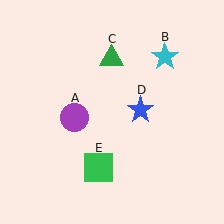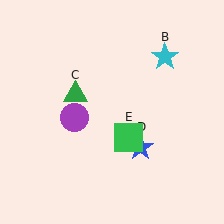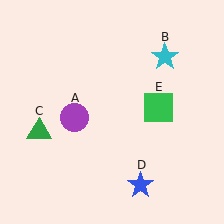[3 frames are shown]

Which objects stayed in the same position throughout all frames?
Purple circle (object A) and cyan star (object B) remained stationary.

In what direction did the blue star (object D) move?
The blue star (object D) moved down.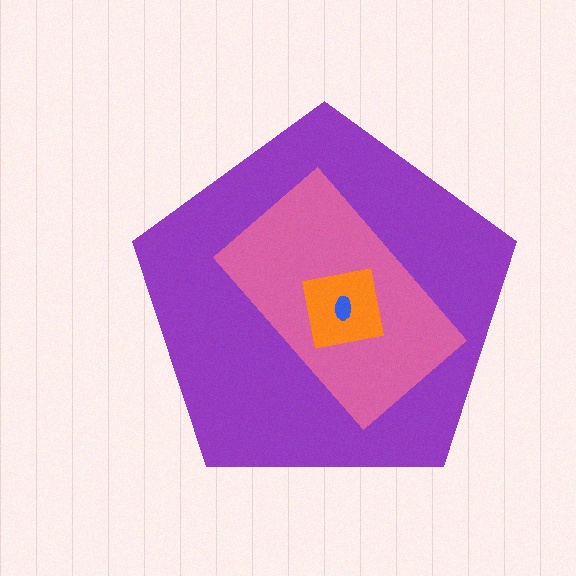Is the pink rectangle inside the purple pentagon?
Yes.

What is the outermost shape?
The purple pentagon.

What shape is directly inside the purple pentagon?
The pink rectangle.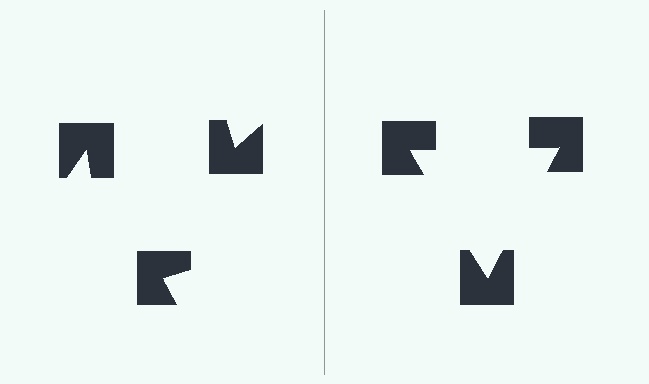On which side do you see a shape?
An illusory triangle appears on the right side. On the left side the wedge cuts are rotated, so no coherent shape forms.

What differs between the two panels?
The notched squares are positioned identically on both sides; only the wedge orientations differ. On the right they align to a triangle; on the left they are misaligned.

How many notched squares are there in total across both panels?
6 — 3 on each side.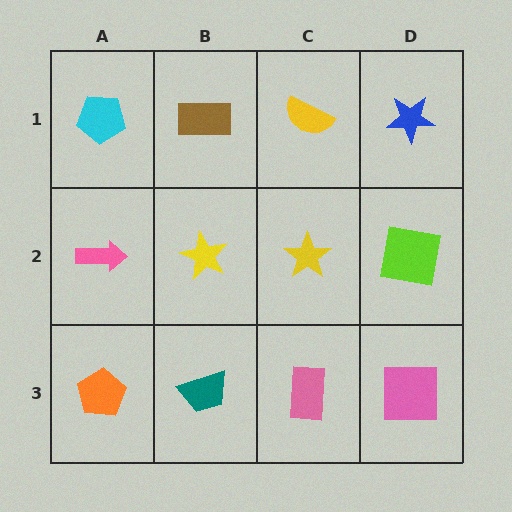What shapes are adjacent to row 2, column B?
A brown rectangle (row 1, column B), a teal trapezoid (row 3, column B), a pink arrow (row 2, column A), a yellow star (row 2, column C).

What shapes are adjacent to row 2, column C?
A yellow semicircle (row 1, column C), a pink rectangle (row 3, column C), a yellow star (row 2, column B), a lime square (row 2, column D).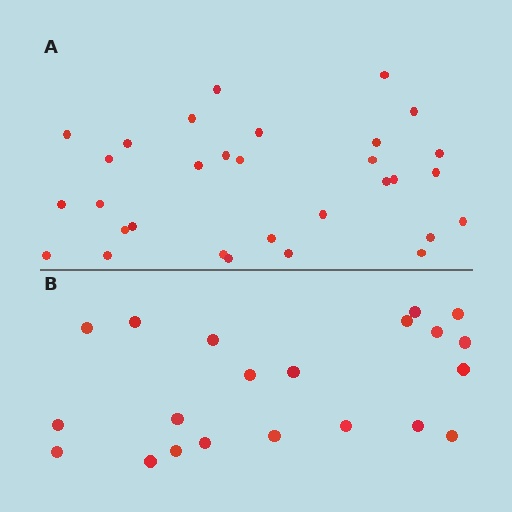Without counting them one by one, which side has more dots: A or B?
Region A (the top region) has more dots.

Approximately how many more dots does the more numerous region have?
Region A has roughly 10 or so more dots than region B.